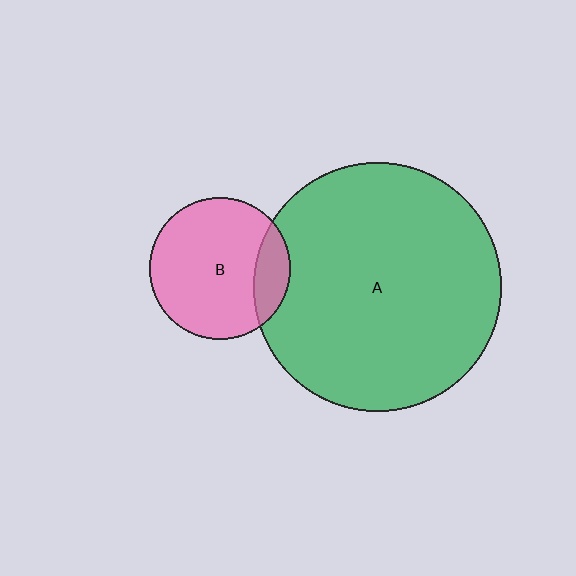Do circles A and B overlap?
Yes.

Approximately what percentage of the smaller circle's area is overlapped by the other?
Approximately 15%.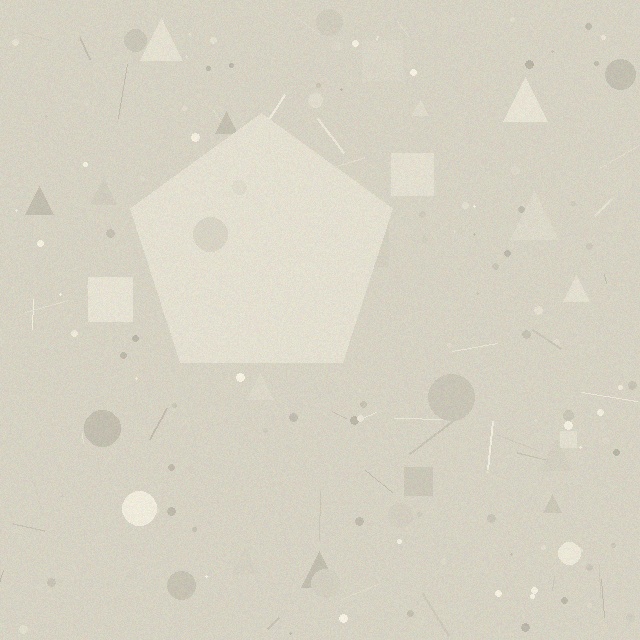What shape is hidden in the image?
A pentagon is hidden in the image.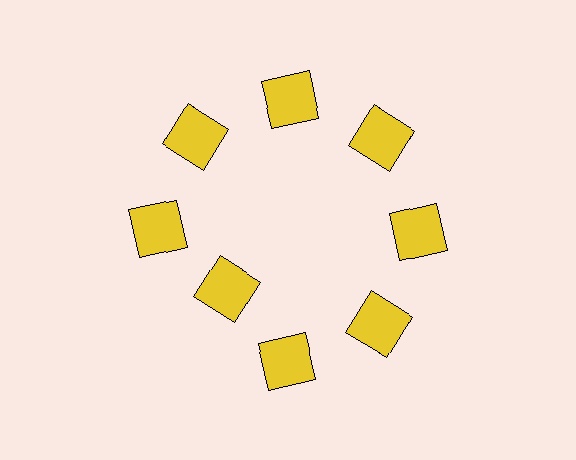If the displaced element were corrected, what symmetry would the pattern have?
It would have 8-fold rotational symmetry — the pattern would map onto itself every 45 degrees.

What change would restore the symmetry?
The symmetry would be restored by moving it outward, back onto the ring so that all 8 squares sit at equal angles and equal distance from the center.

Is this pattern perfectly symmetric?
No. The 8 yellow squares are arranged in a ring, but one element near the 8 o'clock position is pulled inward toward the center, breaking the 8-fold rotational symmetry.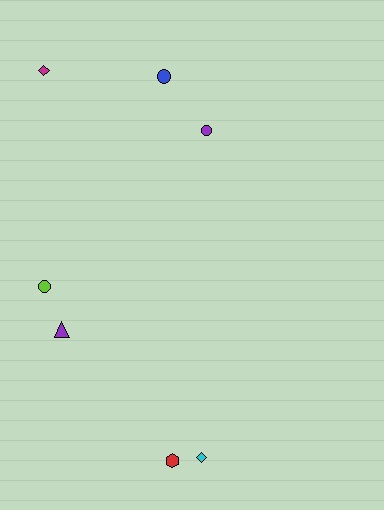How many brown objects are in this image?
There are no brown objects.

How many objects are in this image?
There are 7 objects.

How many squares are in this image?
There are no squares.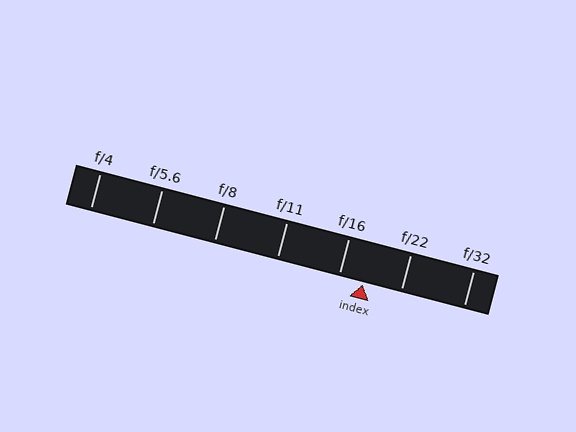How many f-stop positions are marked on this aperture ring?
There are 7 f-stop positions marked.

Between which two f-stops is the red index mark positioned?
The index mark is between f/16 and f/22.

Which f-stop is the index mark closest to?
The index mark is closest to f/16.